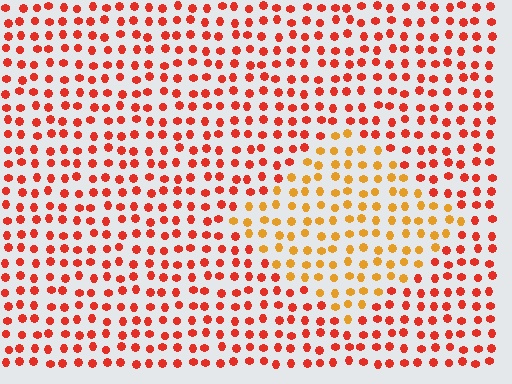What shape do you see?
I see a diamond.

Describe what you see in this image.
The image is filled with small red elements in a uniform arrangement. A diamond-shaped region is visible where the elements are tinted to a slightly different hue, forming a subtle color boundary.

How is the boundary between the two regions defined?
The boundary is defined purely by a slight shift in hue (about 35 degrees). Spacing, size, and orientation are identical on both sides.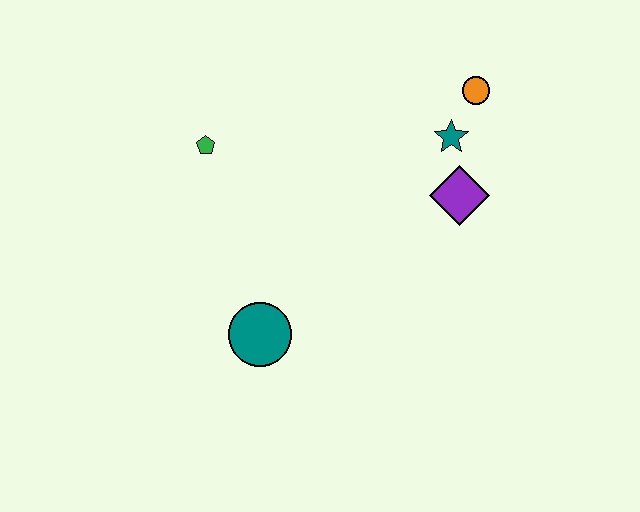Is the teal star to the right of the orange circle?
No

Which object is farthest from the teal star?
The teal circle is farthest from the teal star.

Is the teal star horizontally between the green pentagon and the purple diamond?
Yes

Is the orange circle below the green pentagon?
No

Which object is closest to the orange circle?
The teal star is closest to the orange circle.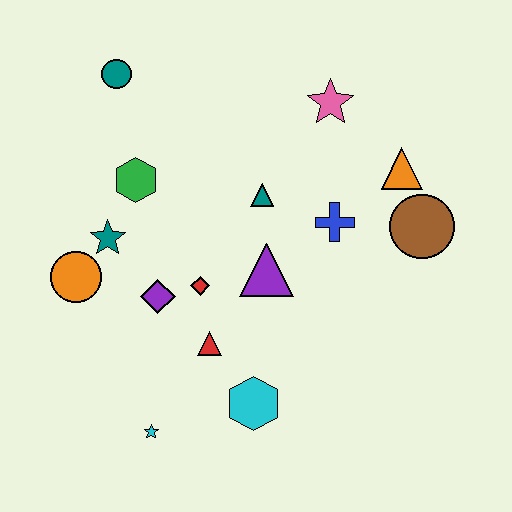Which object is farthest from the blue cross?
The cyan star is farthest from the blue cross.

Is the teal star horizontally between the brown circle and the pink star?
No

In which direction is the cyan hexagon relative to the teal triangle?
The cyan hexagon is below the teal triangle.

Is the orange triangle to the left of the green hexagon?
No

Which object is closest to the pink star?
The orange triangle is closest to the pink star.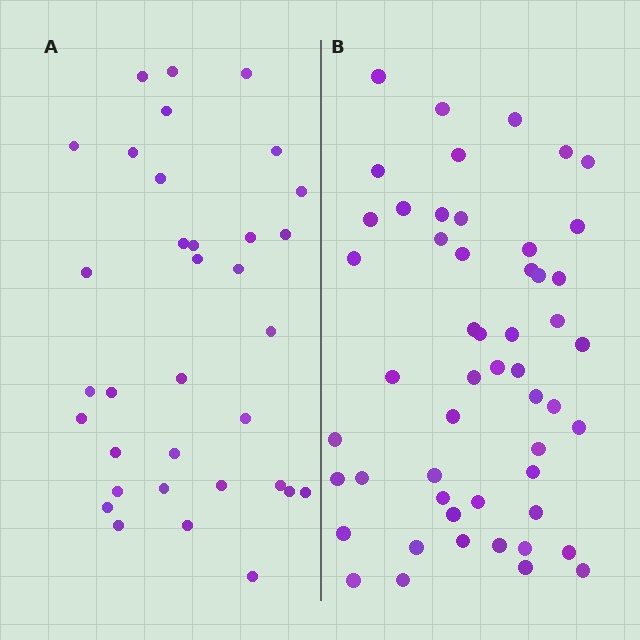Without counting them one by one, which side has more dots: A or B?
Region B (the right region) has more dots.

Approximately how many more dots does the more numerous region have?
Region B has approximately 20 more dots than region A.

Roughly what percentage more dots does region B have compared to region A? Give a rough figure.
About 55% more.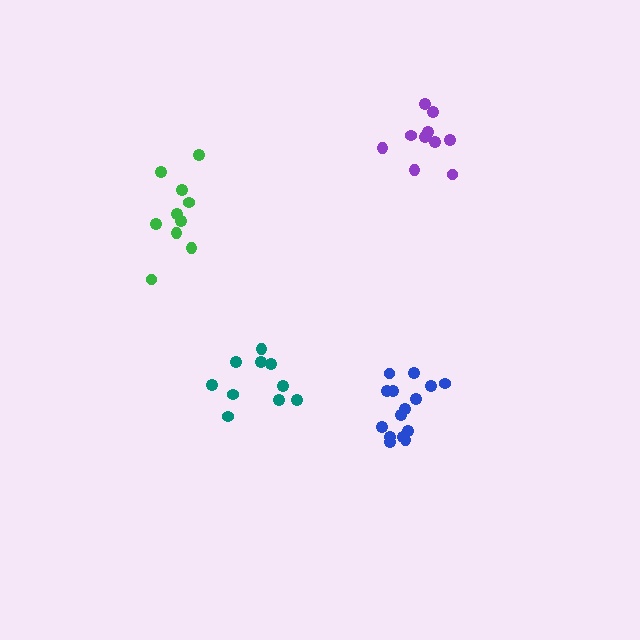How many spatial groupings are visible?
There are 4 spatial groupings.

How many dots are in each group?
Group 1: 10 dots, Group 2: 10 dots, Group 3: 15 dots, Group 4: 10 dots (45 total).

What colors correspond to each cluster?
The clusters are colored: green, purple, blue, teal.